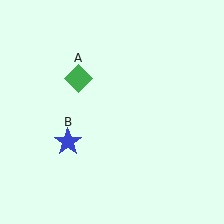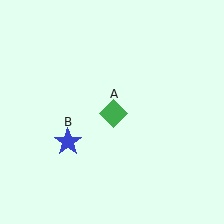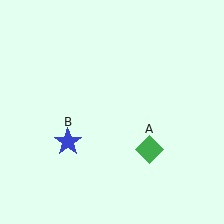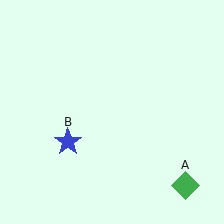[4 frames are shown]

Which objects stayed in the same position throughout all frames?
Blue star (object B) remained stationary.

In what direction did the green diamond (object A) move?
The green diamond (object A) moved down and to the right.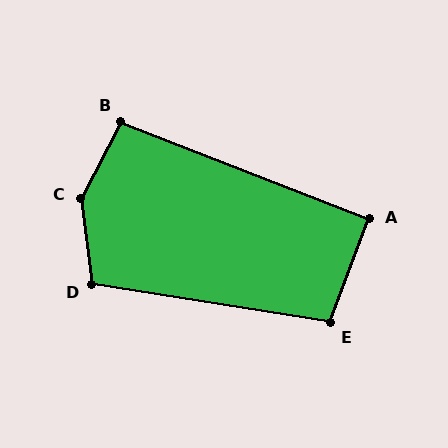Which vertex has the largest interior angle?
C, at approximately 145 degrees.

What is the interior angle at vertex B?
Approximately 96 degrees (obtuse).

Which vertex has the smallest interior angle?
A, at approximately 91 degrees.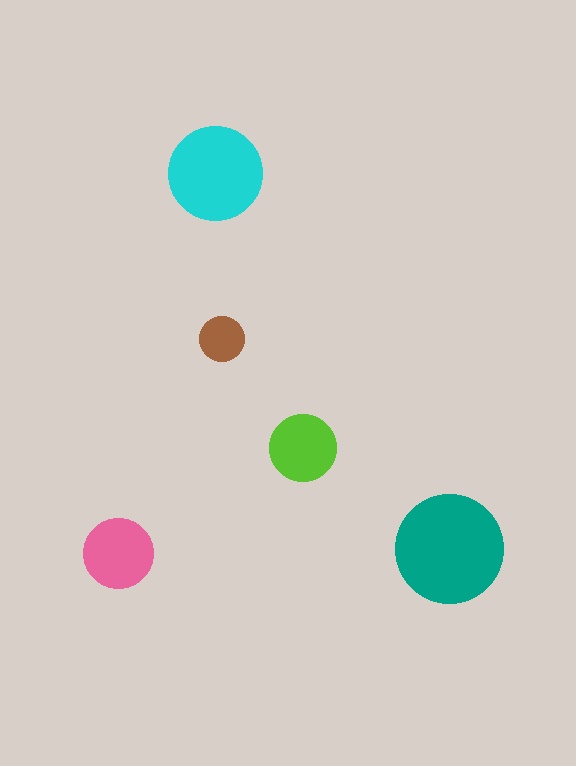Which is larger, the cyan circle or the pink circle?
The cyan one.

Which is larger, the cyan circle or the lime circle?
The cyan one.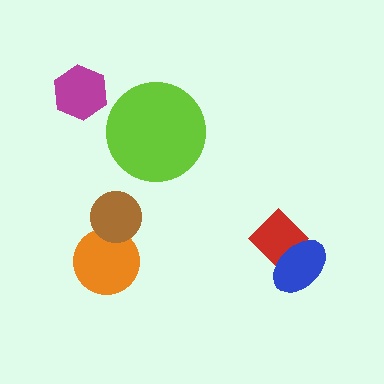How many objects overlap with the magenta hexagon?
0 objects overlap with the magenta hexagon.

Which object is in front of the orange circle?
The brown circle is in front of the orange circle.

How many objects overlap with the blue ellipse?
1 object overlaps with the blue ellipse.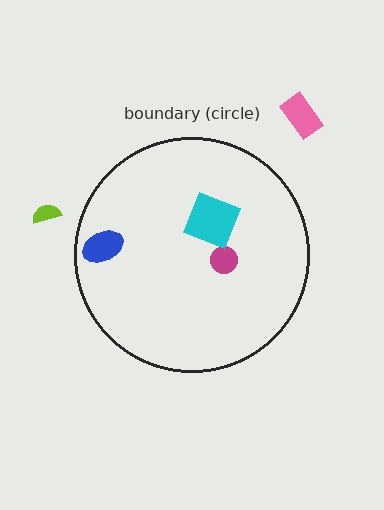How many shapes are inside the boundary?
3 inside, 2 outside.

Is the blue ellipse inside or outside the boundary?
Inside.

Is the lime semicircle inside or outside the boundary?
Outside.